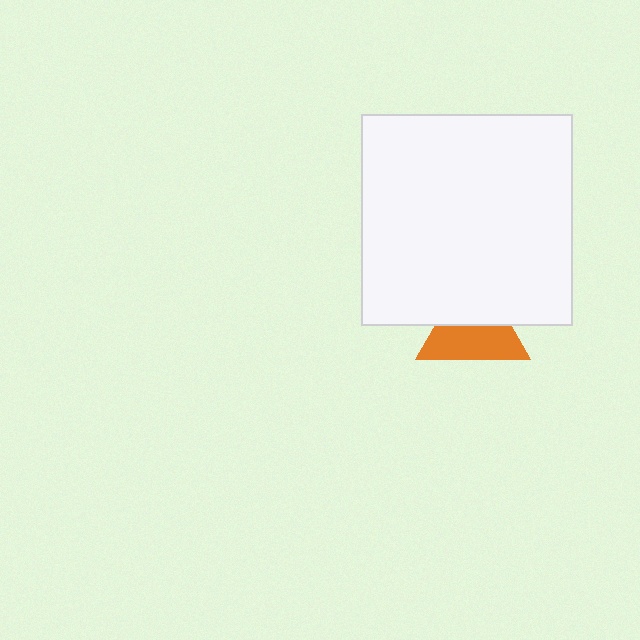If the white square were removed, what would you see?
You would see the complete orange triangle.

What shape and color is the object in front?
The object in front is a white square.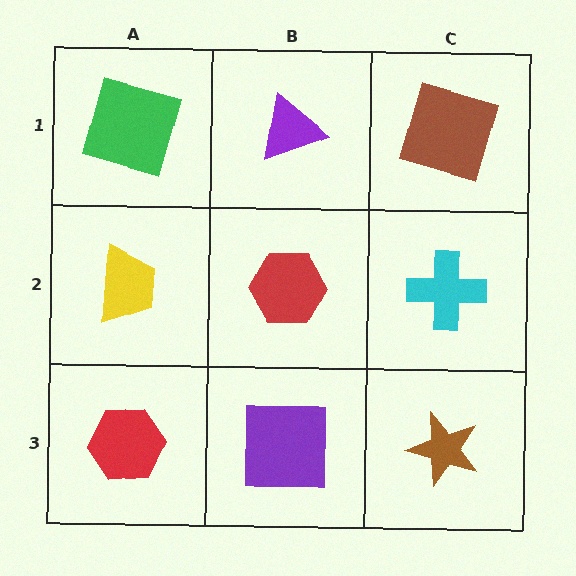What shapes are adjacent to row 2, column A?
A green square (row 1, column A), a red hexagon (row 3, column A), a red hexagon (row 2, column B).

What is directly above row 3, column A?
A yellow trapezoid.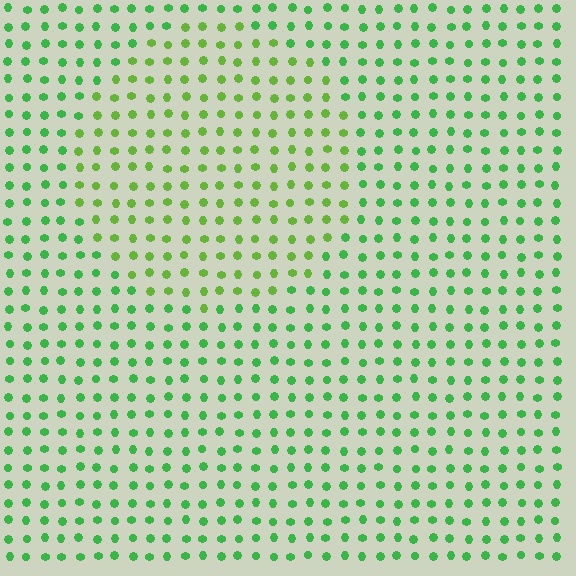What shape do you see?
I see a circle.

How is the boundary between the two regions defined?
The boundary is defined purely by a slight shift in hue (about 28 degrees). Spacing, size, and orientation are identical on both sides.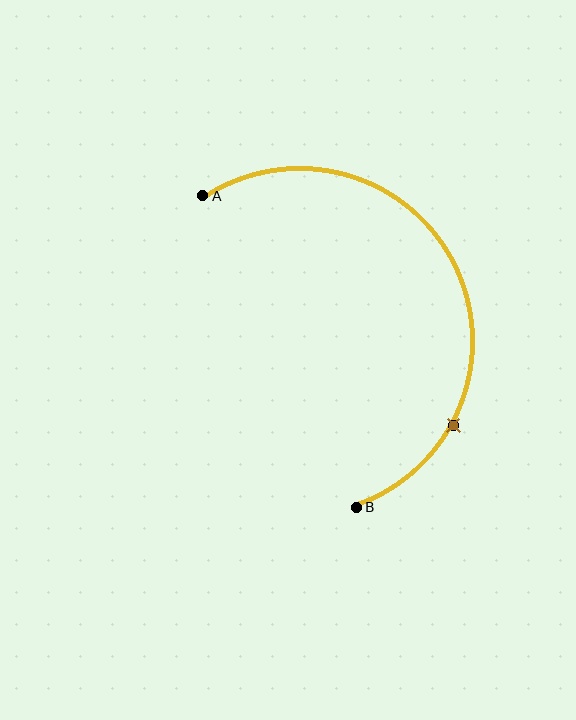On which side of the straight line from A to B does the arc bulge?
The arc bulges to the right of the straight line connecting A and B.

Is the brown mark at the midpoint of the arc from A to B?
No. The brown mark lies on the arc but is closer to endpoint B. The arc midpoint would be at the point on the curve equidistant along the arc from both A and B.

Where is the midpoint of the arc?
The arc midpoint is the point on the curve farthest from the straight line joining A and B. It sits to the right of that line.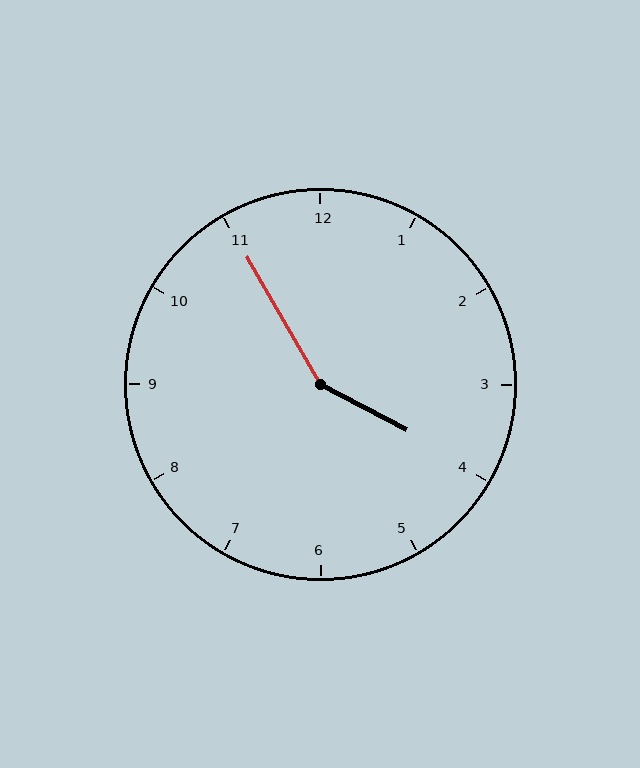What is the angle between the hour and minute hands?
Approximately 148 degrees.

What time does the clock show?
3:55.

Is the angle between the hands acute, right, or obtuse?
It is obtuse.